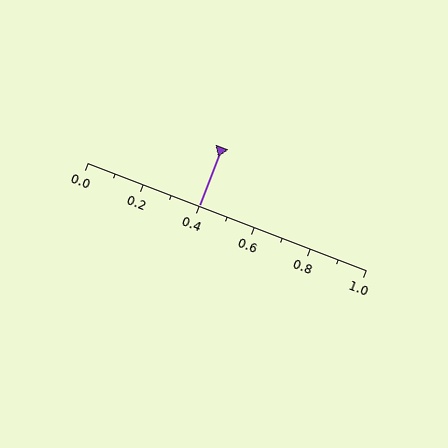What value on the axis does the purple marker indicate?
The marker indicates approximately 0.4.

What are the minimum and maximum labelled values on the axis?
The axis runs from 0.0 to 1.0.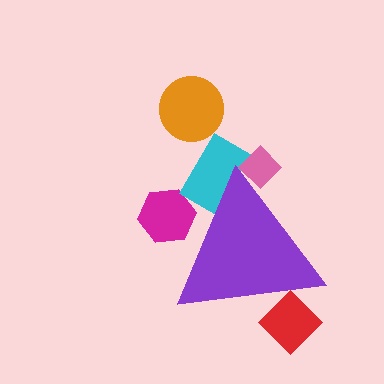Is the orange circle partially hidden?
No, the orange circle is fully visible.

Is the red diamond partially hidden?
Yes, the red diamond is partially hidden behind the purple triangle.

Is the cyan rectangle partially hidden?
Yes, the cyan rectangle is partially hidden behind the purple triangle.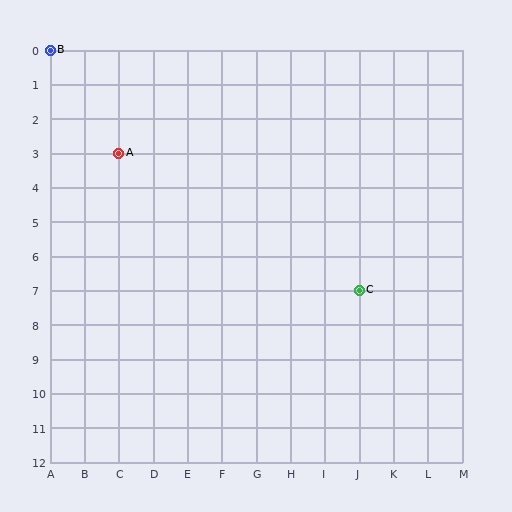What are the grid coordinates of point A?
Point A is at grid coordinates (C, 3).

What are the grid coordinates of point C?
Point C is at grid coordinates (J, 7).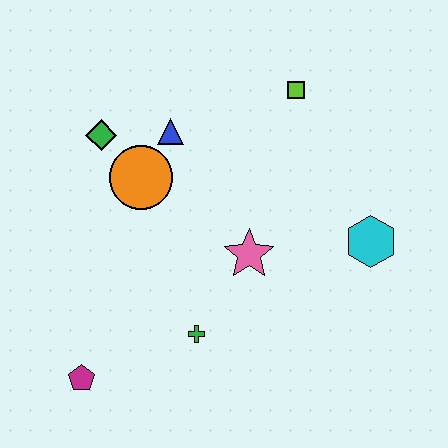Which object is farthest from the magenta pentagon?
The lime square is farthest from the magenta pentagon.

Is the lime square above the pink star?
Yes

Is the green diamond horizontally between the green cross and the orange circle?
No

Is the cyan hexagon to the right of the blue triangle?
Yes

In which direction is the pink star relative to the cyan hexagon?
The pink star is to the left of the cyan hexagon.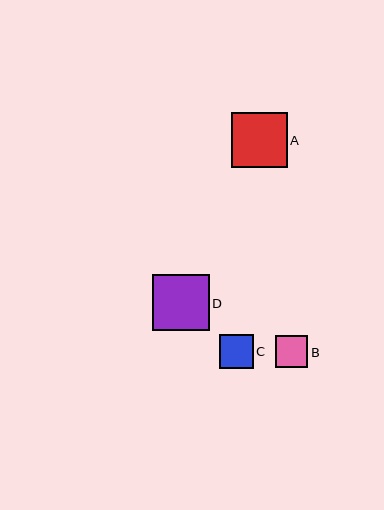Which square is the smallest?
Square B is the smallest with a size of approximately 32 pixels.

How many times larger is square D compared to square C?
Square D is approximately 1.7 times the size of square C.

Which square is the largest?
Square D is the largest with a size of approximately 56 pixels.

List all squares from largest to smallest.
From largest to smallest: D, A, C, B.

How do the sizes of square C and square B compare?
Square C and square B are approximately the same size.